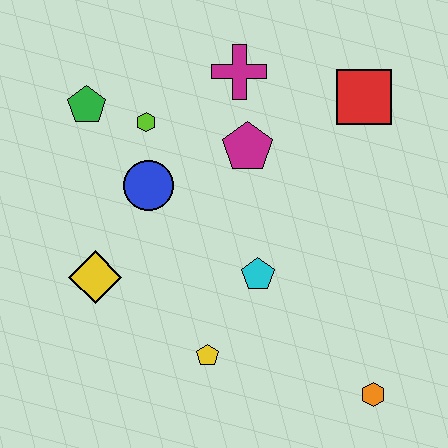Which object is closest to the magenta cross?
The magenta pentagon is closest to the magenta cross.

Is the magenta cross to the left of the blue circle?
No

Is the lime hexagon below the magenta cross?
Yes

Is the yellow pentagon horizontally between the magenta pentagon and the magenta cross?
No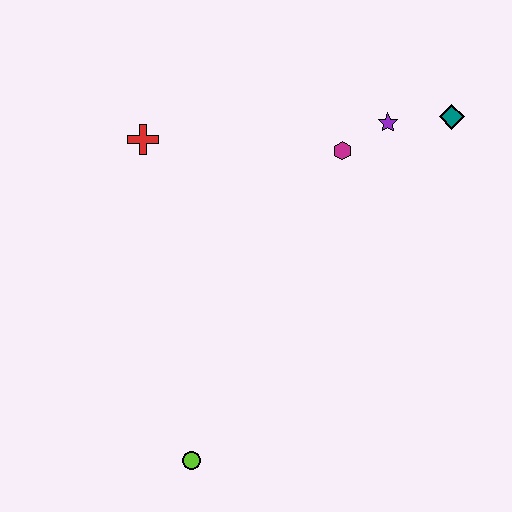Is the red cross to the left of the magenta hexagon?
Yes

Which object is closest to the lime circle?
The red cross is closest to the lime circle.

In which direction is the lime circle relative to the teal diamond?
The lime circle is below the teal diamond.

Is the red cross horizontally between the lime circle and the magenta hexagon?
No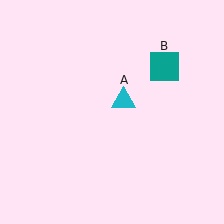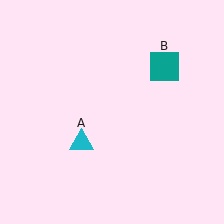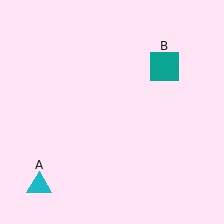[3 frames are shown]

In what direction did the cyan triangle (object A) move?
The cyan triangle (object A) moved down and to the left.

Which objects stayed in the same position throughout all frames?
Teal square (object B) remained stationary.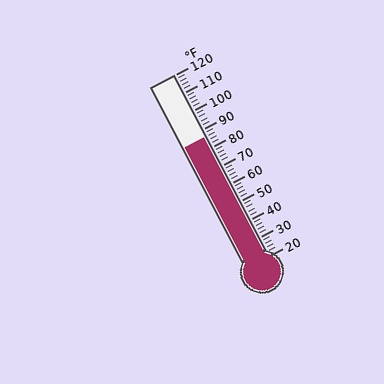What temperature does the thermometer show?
The thermometer shows approximately 86°F.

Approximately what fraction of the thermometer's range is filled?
The thermometer is filled to approximately 65% of its range.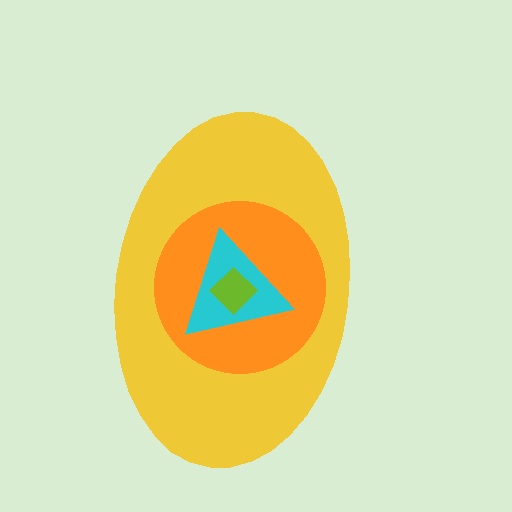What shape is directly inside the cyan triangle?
The lime diamond.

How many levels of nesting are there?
4.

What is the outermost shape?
The yellow ellipse.